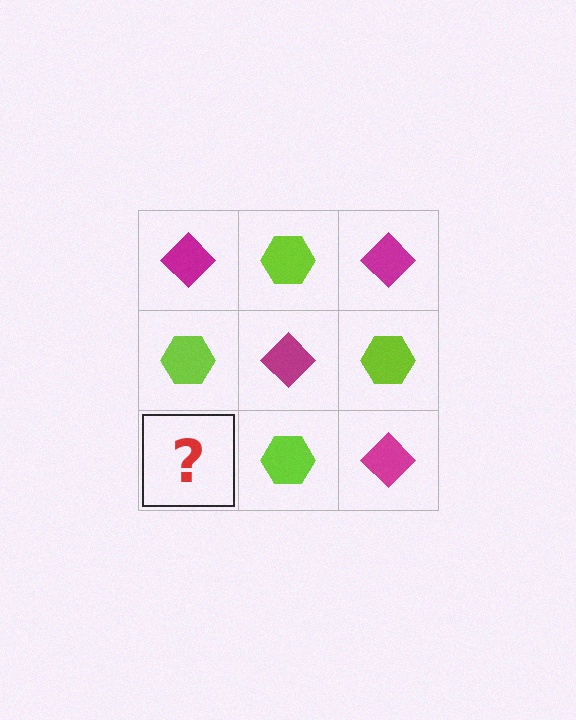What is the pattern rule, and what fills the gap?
The rule is that it alternates magenta diamond and lime hexagon in a checkerboard pattern. The gap should be filled with a magenta diamond.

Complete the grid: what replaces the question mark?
The question mark should be replaced with a magenta diamond.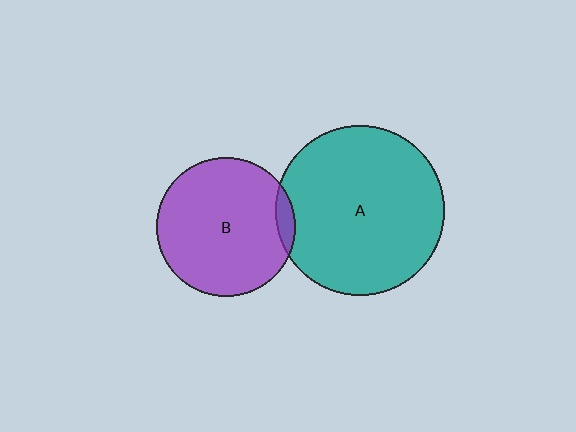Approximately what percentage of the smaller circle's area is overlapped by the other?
Approximately 5%.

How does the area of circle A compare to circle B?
Approximately 1.5 times.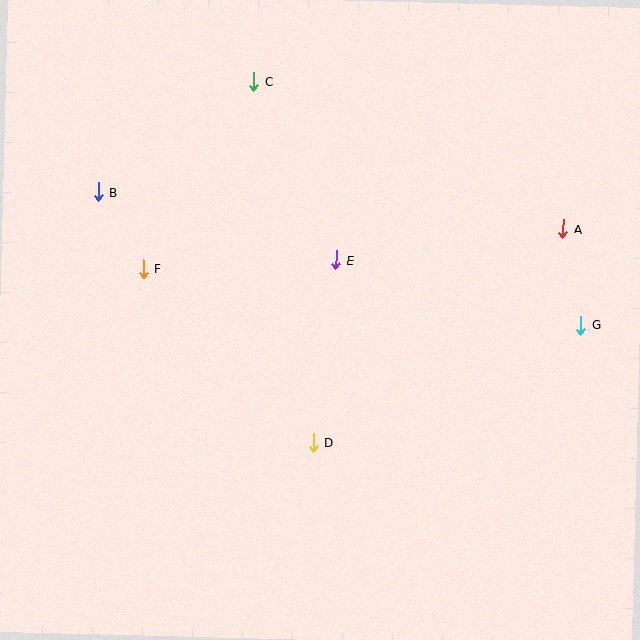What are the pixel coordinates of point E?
Point E is at (336, 260).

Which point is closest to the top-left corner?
Point B is closest to the top-left corner.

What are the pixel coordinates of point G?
Point G is at (580, 325).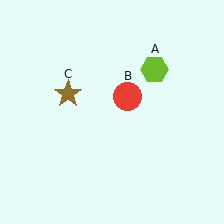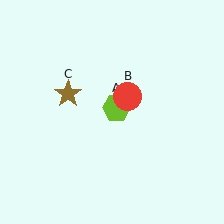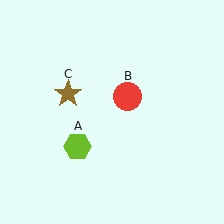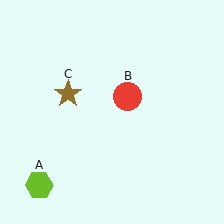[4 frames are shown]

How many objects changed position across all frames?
1 object changed position: lime hexagon (object A).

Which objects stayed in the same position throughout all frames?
Red circle (object B) and brown star (object C) remained stationary.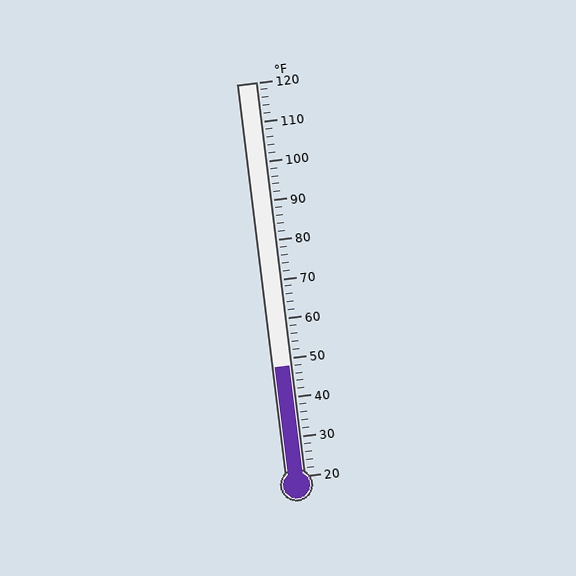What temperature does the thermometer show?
The thermometer shows approximately 48°F.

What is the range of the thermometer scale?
The thermometer scale ranges from 20°F to 120°F.